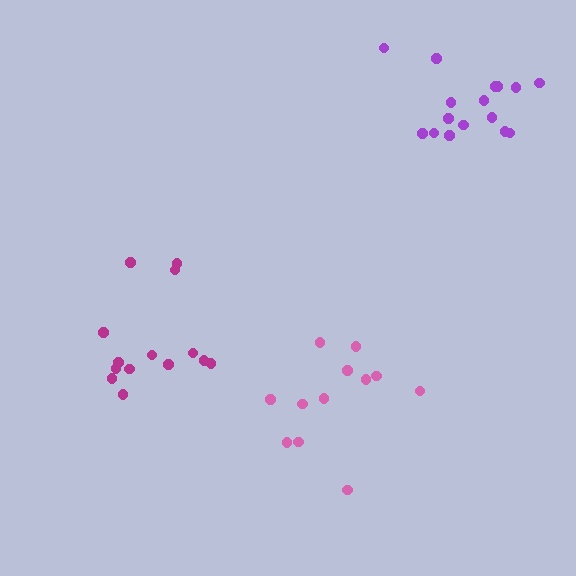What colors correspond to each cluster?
The clusters are colored: purple, magenta, pink.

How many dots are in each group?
Group 1: 16 dots, Group 2: 14 dots, Group 3: 12 dots (42 total).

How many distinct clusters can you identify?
There are 3 distinct clusters.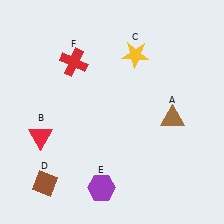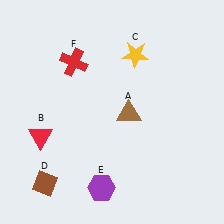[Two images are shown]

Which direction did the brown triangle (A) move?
The brown triangle (A) moved left.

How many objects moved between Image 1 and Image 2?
1 object moved between the two images.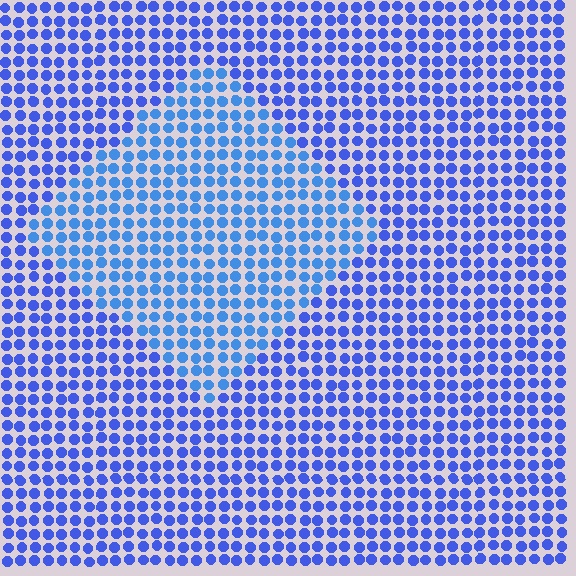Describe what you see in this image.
The image is filled with small blue elements in a uniform arrangement. A diamond-shaped region is visible where the elements are tinted to a slightly different hue, forming a subtle color boundary.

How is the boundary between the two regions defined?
The boundary is defined purely by a slight shift in hue (about 19 degrees). Spacing, size, and orientation are identical on both sides.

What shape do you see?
I see a diamond.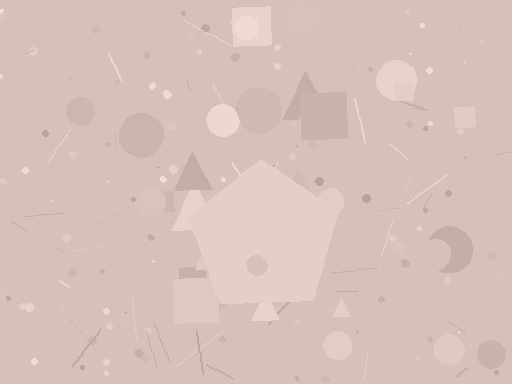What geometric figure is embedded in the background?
A pentagon is embedded in the background.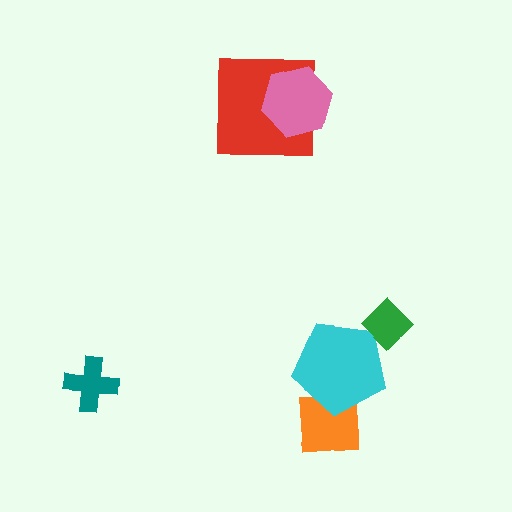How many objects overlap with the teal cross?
0 objects overlap with the teal cross.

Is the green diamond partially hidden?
No, no other shape covers it.